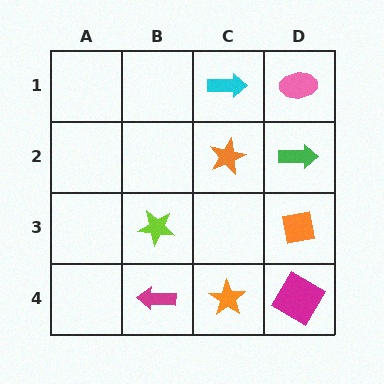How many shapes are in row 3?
2 shapes.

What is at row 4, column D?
A magenta diamond.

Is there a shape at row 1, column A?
No, that cell is empty.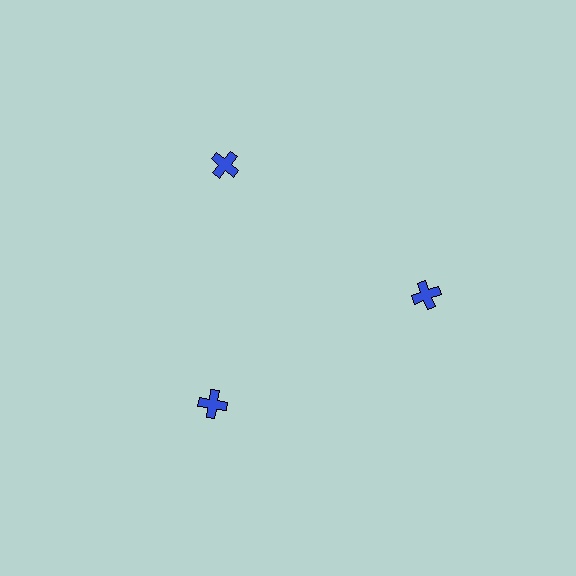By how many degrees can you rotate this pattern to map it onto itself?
The pattern maps onto itself every 120 degrees of rotation.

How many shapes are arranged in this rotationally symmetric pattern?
There are 3 shapes, arranged in 3 groups of 1.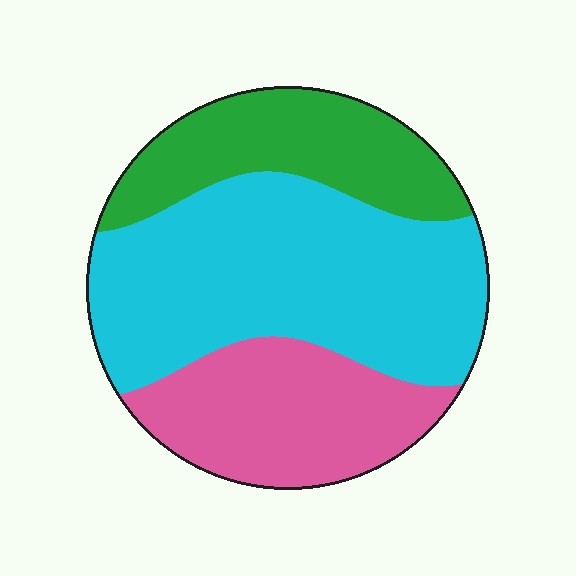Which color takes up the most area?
Cyan, at roughly 50%.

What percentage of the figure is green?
Green takes up about one quarter (1/4) of the figure.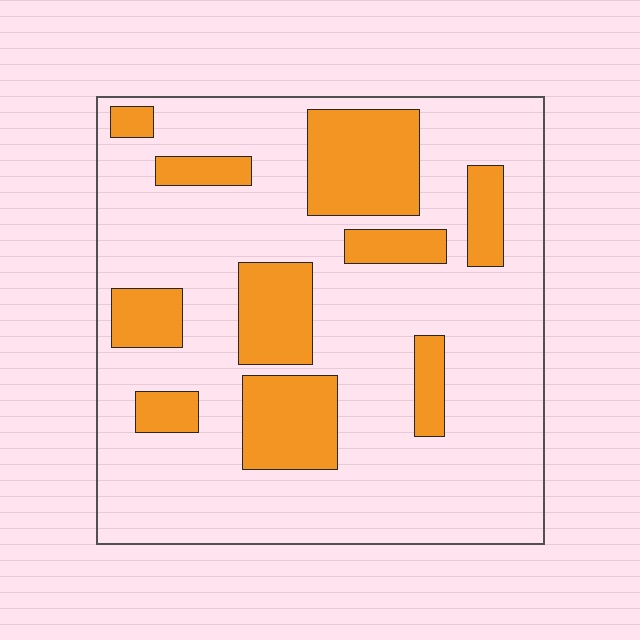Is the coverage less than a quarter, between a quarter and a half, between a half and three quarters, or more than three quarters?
Between a quarter and a half.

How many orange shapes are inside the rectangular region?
10.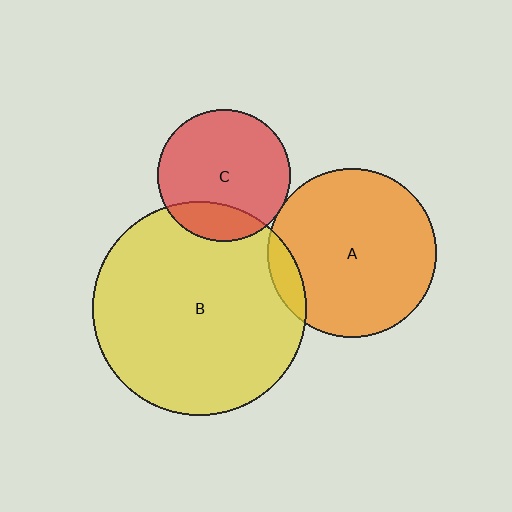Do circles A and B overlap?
Yes.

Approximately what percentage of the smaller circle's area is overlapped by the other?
Approximately 10%.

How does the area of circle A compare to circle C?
Approximately 1.6 times.